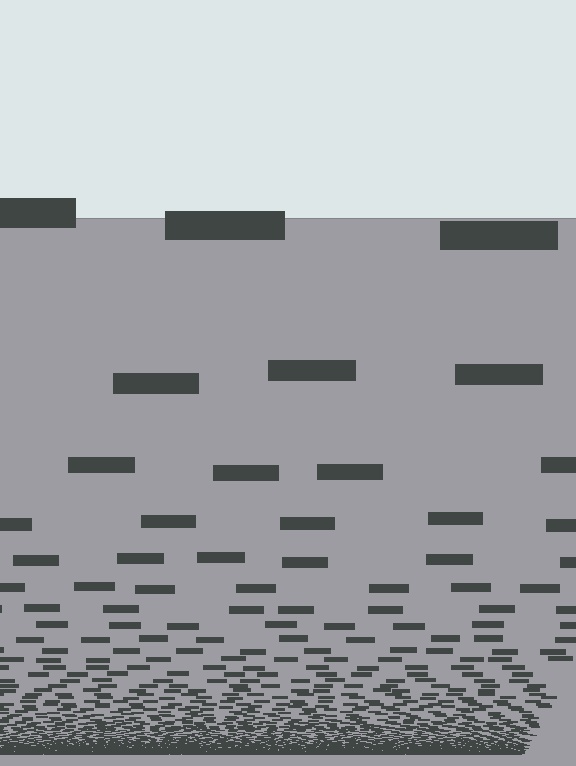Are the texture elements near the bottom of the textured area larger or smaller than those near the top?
Smaller. The gradient is inverted — elements near the bottom are smaller and denser.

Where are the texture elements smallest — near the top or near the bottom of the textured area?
Near the bottom.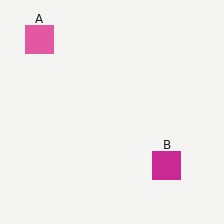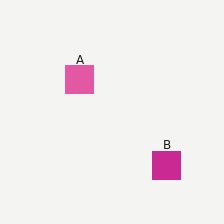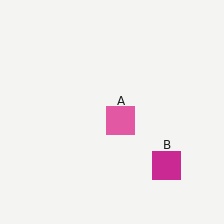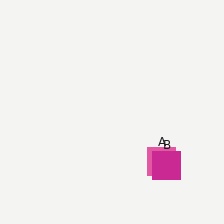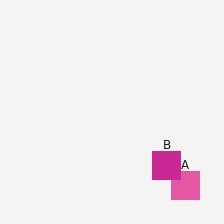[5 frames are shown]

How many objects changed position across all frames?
1 object changed position: pink square (object A).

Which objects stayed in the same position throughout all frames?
Magenta square (object B) remained stationary.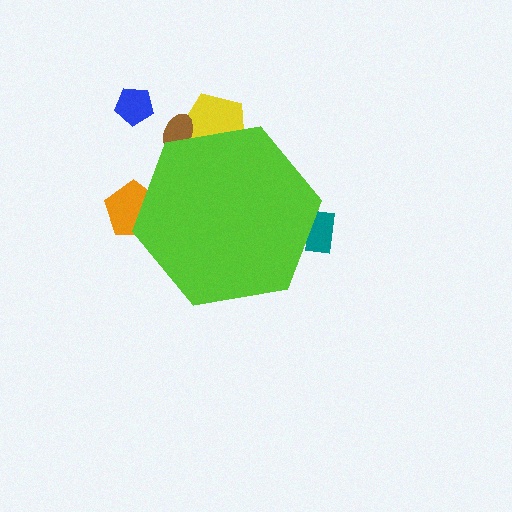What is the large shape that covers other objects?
A lime hexagon.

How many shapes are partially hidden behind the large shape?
4 shapes are partially hidden.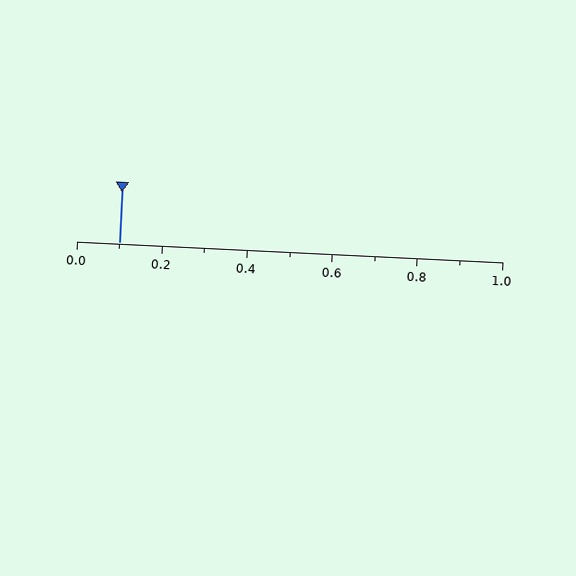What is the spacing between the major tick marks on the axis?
The major ticks are spaced 0.2 apart.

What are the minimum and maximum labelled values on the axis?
The axis runs from 0.0 to 1.0.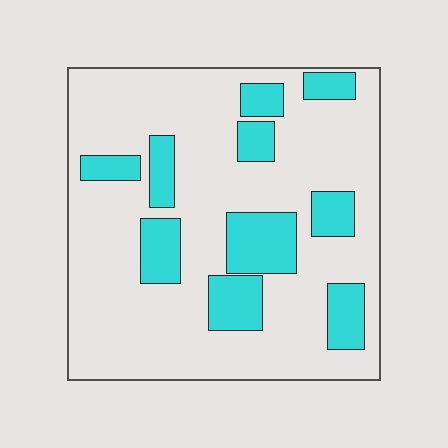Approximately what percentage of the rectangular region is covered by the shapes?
Approximately 25%.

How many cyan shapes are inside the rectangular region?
10.